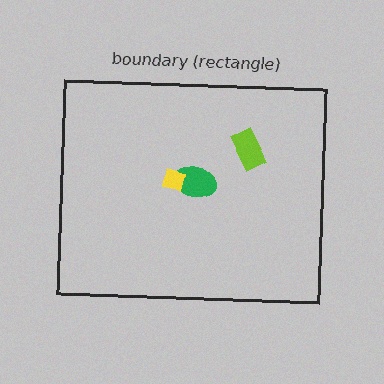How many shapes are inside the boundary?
3 inside, 0 outside.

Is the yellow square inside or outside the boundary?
Inside.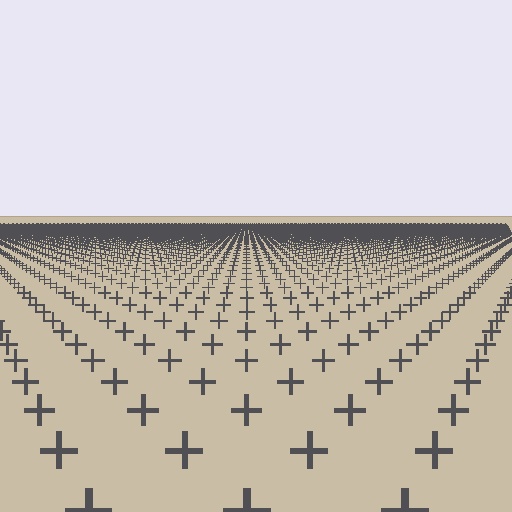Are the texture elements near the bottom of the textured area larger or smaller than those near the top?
Larger. Near the bottom, elements are closer to the viewer and appear at a bigger on-screen size.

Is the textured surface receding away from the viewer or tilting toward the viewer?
The surface is receding away from the viewer. Texture elements get smaller and denser toward the top.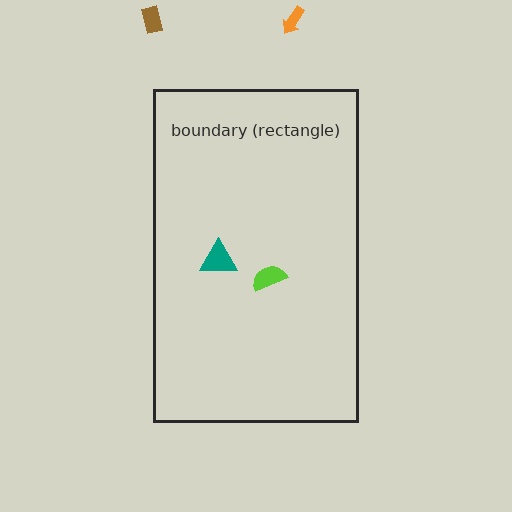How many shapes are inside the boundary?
2 inside, 2 outside.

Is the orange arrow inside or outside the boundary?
Outside.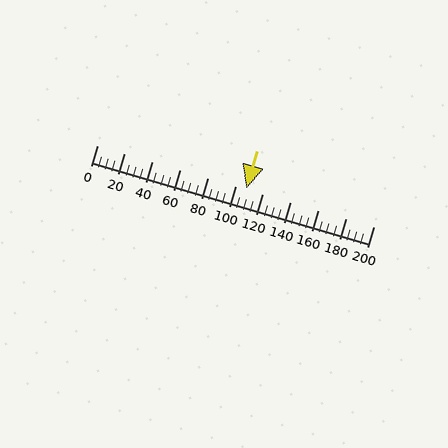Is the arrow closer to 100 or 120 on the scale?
The arrow is closer to 100.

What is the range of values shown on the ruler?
The ruler shows values from 0 to 200.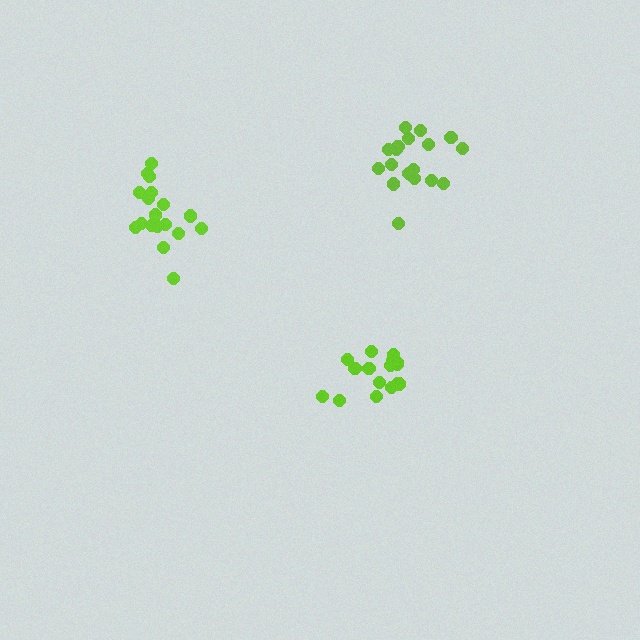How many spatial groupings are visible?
There are 3 spatial groupings.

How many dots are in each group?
Group 1: 16 dots, Group 2: 18 dots, Group 3: 18 dots (52 total).